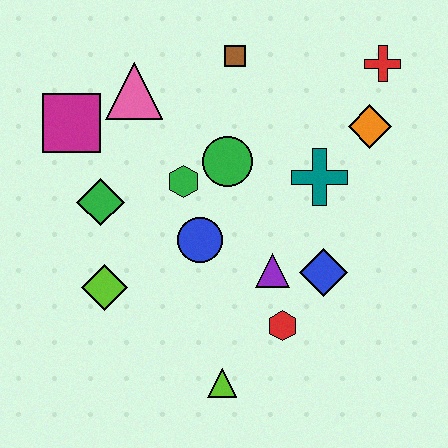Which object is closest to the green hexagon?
The green circle is closest to the green hexagon.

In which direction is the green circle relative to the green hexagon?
The green circle is to the right of the green hexagon.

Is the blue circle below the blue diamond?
No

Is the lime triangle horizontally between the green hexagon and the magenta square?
No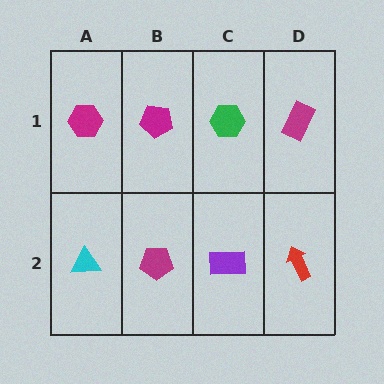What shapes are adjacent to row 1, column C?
A purple rectangle (row 2, column C), a magenta pentagon (row 1, column B), a magenta rectangle (row 1, column D).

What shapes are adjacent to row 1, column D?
A red arrow (row 2, column D), a green hexagon (row 1, column C).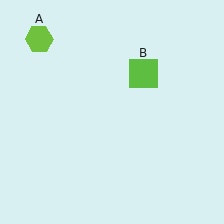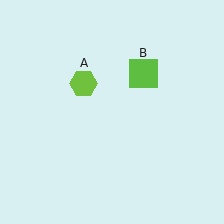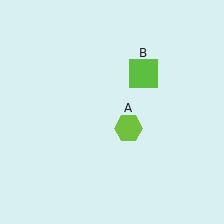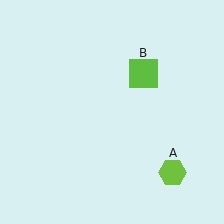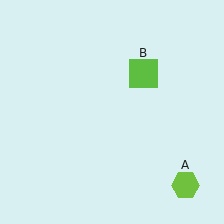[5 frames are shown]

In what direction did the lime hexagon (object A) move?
The lime hexagon (object A) moved down and to the right.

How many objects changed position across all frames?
1 object changed position: lime hexagon (object A).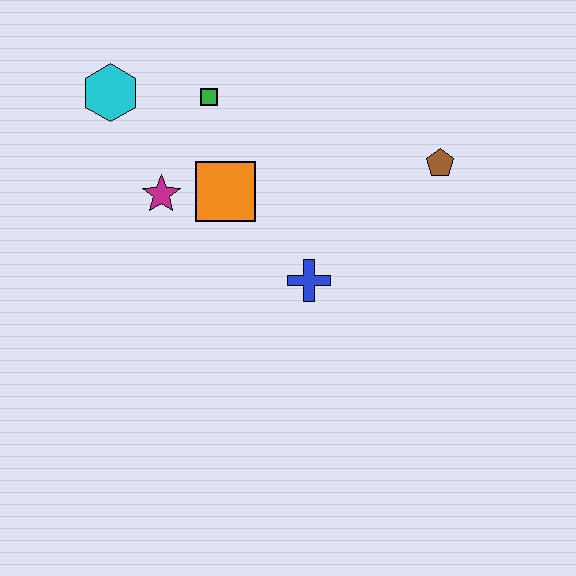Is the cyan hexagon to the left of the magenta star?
Yes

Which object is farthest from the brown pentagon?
The cyan hexagon is farthest from the brown pentagon.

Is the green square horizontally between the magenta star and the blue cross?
Yes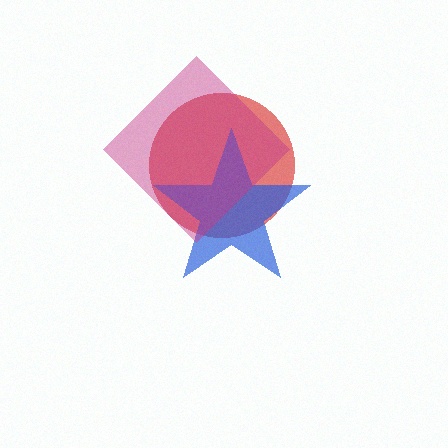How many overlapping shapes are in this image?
There are 3 overlapping shapes in the image.